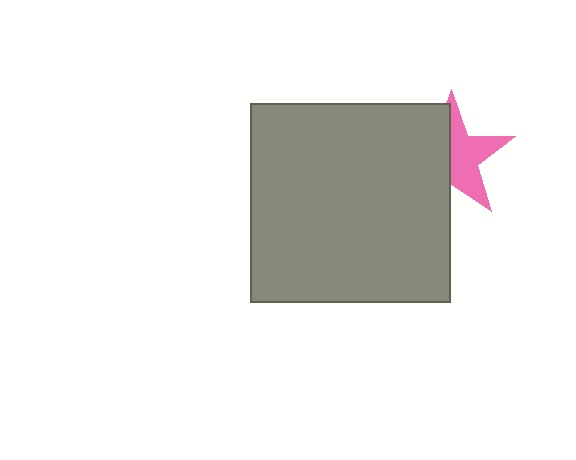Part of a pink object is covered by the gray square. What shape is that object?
It is a star.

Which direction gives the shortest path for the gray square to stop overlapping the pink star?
Moving left gives the shortest separation.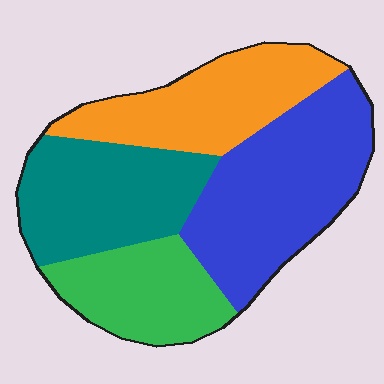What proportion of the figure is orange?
Orange takes up about one quarter (1/4) of the figure.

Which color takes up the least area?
Green, at roughly 20%.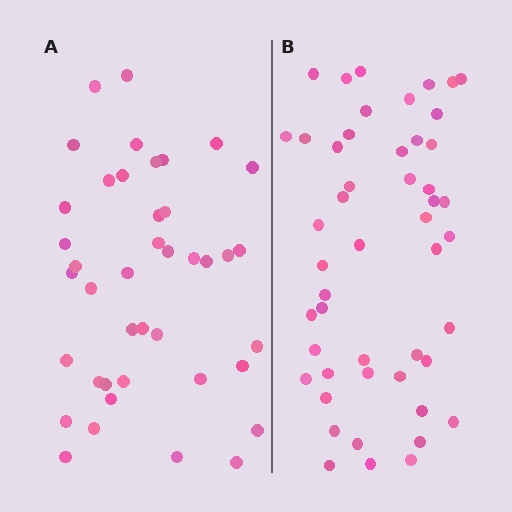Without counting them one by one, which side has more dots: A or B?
Region B (the right region) has more dots.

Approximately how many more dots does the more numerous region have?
Region B has roughly 8 or so more dots than region A.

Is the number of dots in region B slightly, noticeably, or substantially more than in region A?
Region B has only slightly more — the two regions are fairly close. The ratio is roughly 1.2 to 1.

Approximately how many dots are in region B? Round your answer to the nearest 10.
About 50 dots. (The exact count is 49, which rounds to 50.)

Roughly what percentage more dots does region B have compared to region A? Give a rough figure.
About 20% more.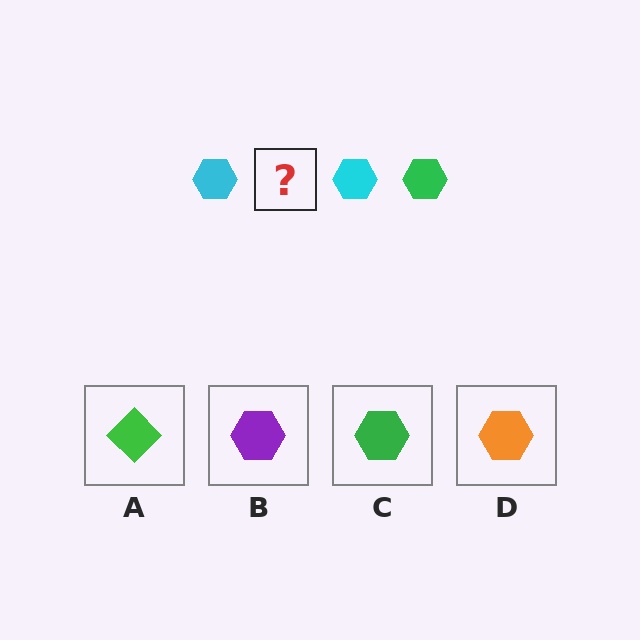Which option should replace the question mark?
Option C.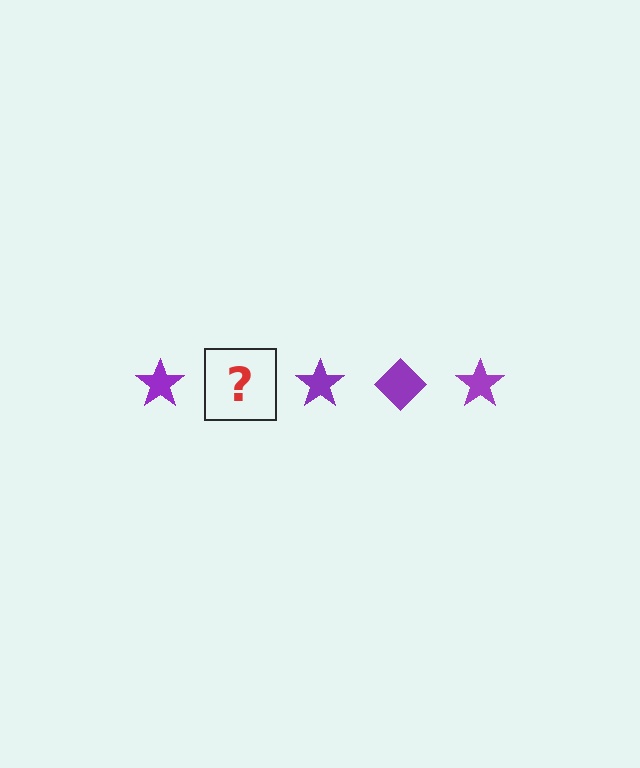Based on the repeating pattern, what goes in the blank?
The blank should be a purple diamond.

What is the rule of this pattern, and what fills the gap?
The rule is that the pattern cycles through star, diamond shapes in purple. The gap should be filled with a purple diamond.